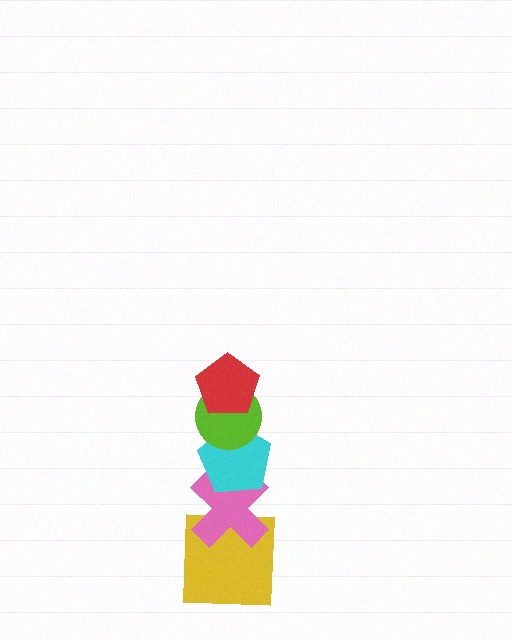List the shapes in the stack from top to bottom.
From top to bottom: the red pentagon, the lime circle, the cyan pentagon, the pink cross, the yellow square.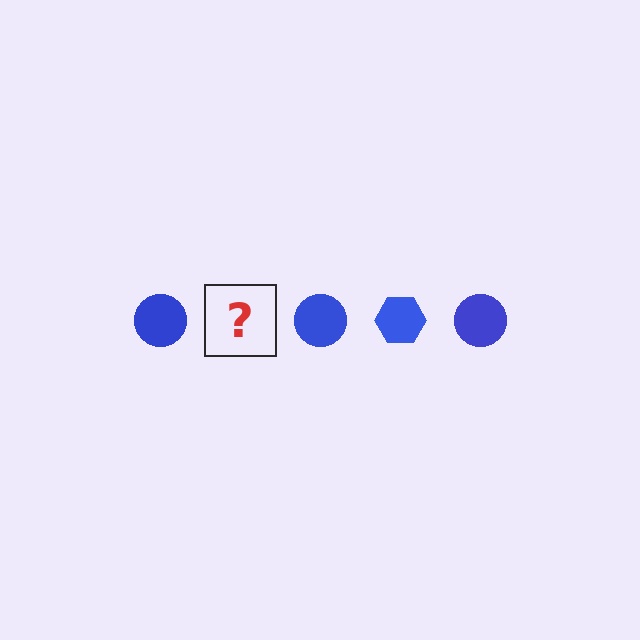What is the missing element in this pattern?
The missing element is a blue hexagon.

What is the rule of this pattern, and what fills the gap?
The rule is that the pattern cycles through circle, hexagon shapes in blue. The gap should be filled with a blue hexagon.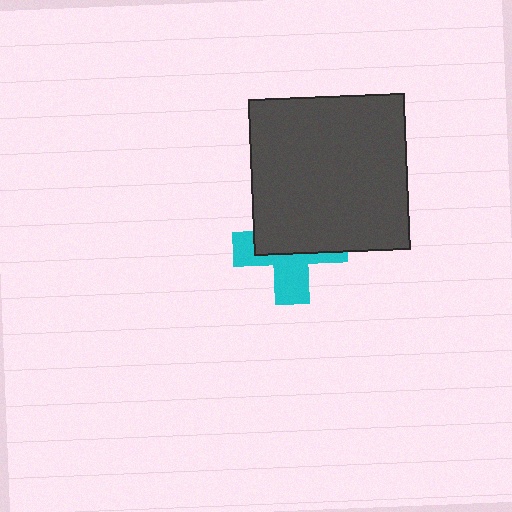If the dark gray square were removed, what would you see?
You would see the complete cyan cross.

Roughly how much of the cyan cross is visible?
About half of it is visible (roughly 45%).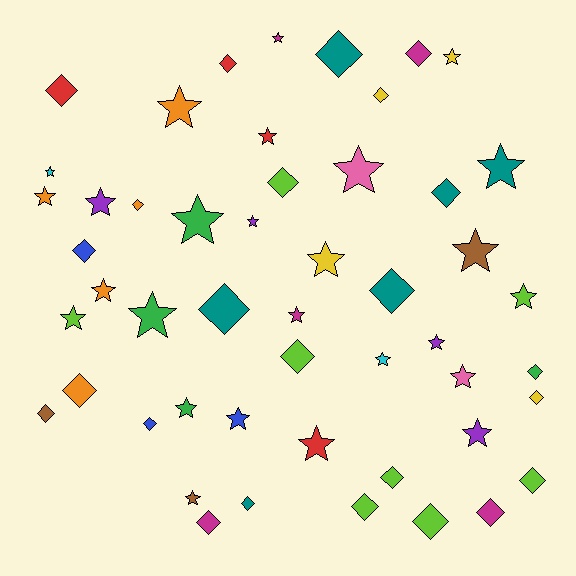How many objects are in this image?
There are 50 objects.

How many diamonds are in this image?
There are 24 diamonds.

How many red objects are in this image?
There are 4 red objects.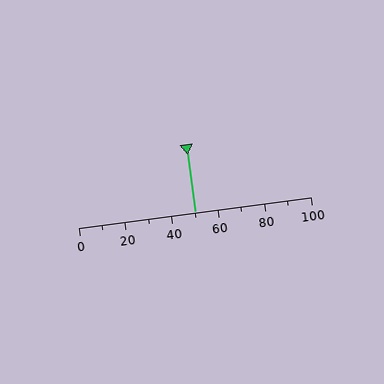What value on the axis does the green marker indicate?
The marker indicates approximately 50.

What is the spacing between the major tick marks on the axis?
The major ticks are spaced 20 apart.